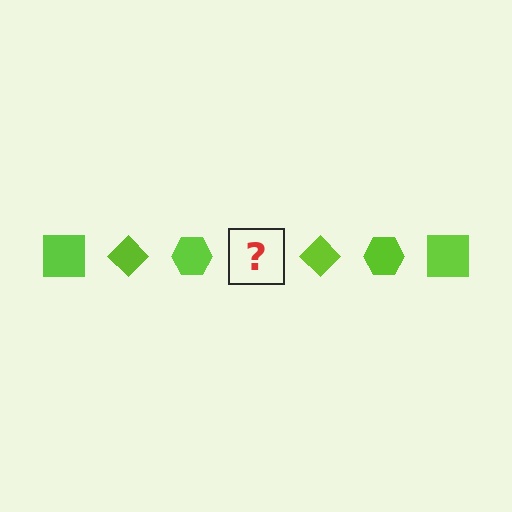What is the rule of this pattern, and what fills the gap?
The rule is that the pattern cycles through square, diamond, hexagon shapes in lime. The gap should be filled with a lime square.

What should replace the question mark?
The question mark should be replaced with a lime square.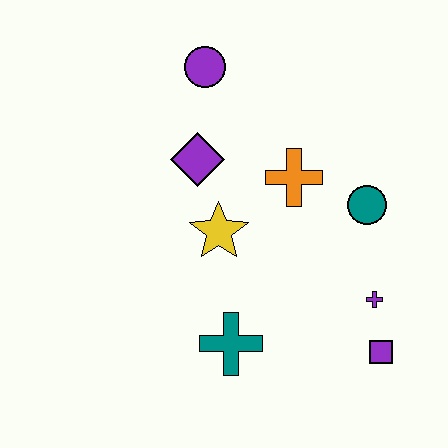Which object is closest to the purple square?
The purple cross is closest to the purple square.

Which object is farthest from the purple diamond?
The purple square is farthest from the purple diamond.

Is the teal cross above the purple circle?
No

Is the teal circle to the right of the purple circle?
Yes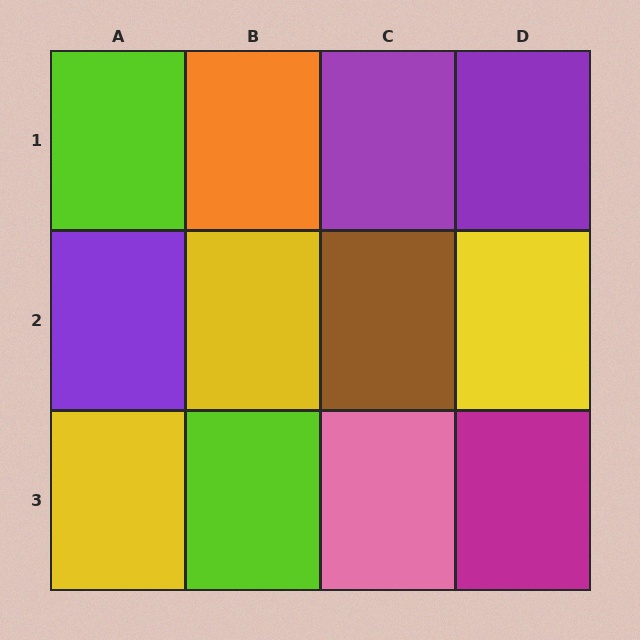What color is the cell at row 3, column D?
Magenta.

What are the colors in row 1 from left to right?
Lime, orange, purple, purple.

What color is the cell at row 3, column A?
Yellow.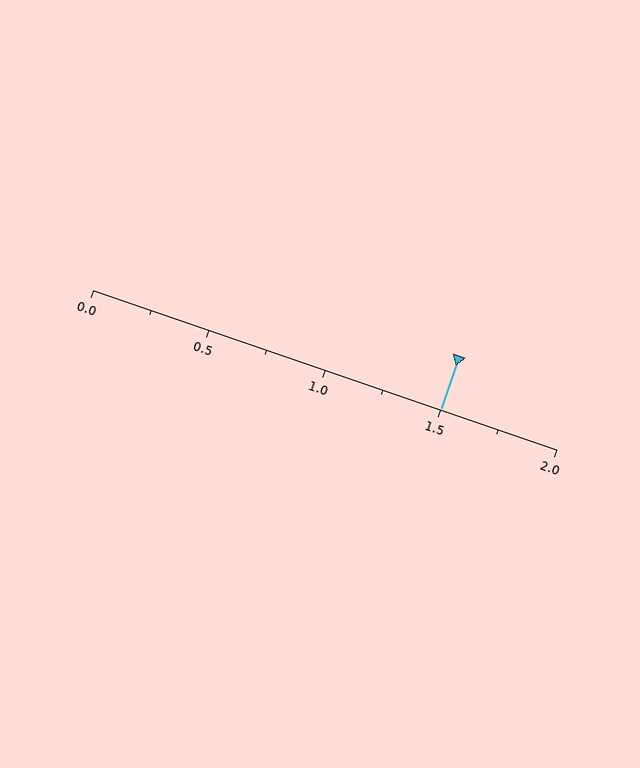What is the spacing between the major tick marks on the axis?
The major ticks are spaced 0.5 apart.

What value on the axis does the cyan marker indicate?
The marker indicates approximately 1.5.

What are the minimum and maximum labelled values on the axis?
The axis runs from 0.0 to 2.0.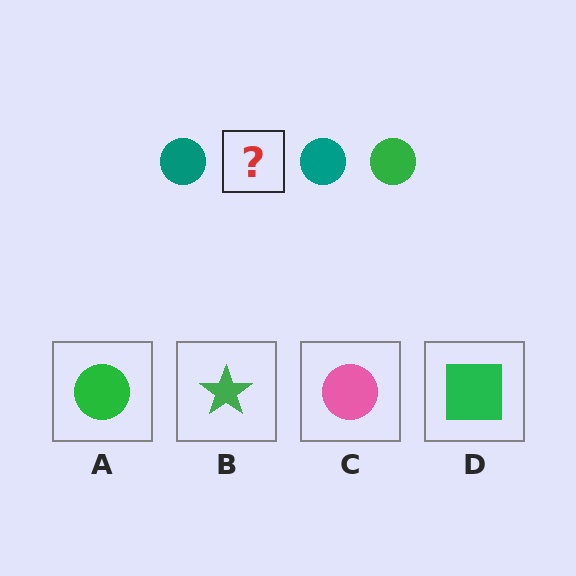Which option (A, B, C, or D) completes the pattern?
A.